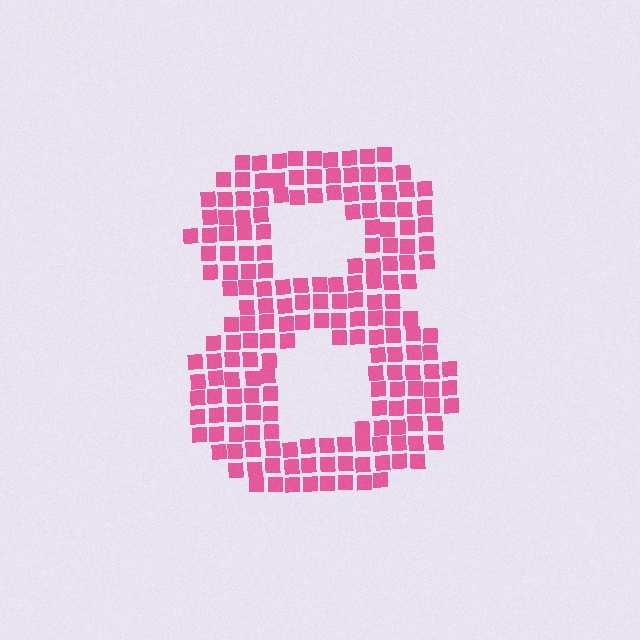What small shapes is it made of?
It is made of small squares.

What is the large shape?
The large shape is the digit 8.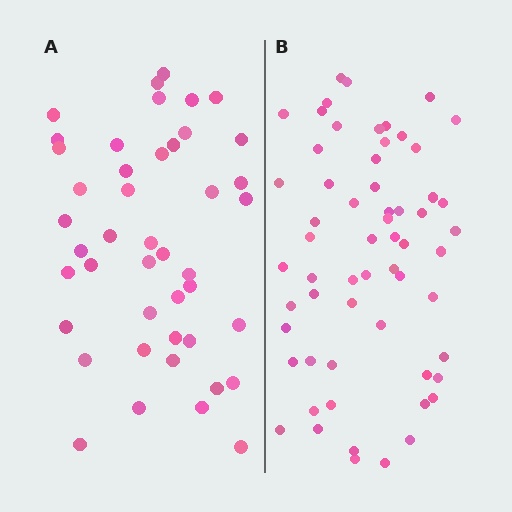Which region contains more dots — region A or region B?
Region B (the right region) has more dots.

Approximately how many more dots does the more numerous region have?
Region B has approximately 15 more dots than region A.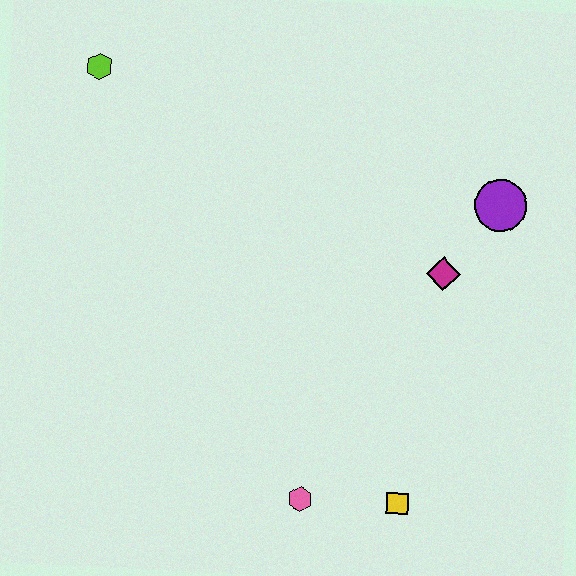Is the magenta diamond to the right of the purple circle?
No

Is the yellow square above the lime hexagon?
No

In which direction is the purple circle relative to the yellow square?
The purple circle is above the yellow square.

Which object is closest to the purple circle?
The magenta diamond is closest to the purple circle.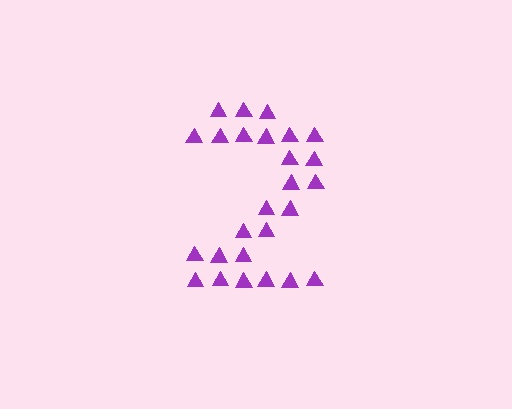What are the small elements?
The small elements are triangles.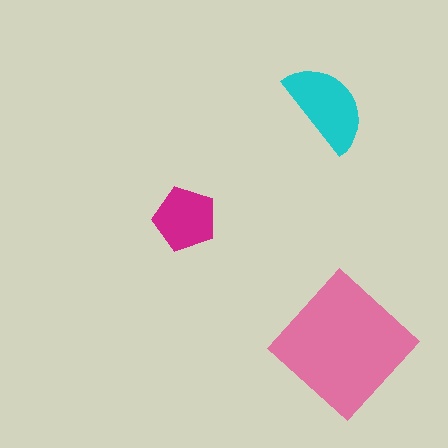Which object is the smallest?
The magenta pentagon.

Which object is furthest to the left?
The magenta pentagon is leftmost.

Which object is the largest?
The pink diamond.